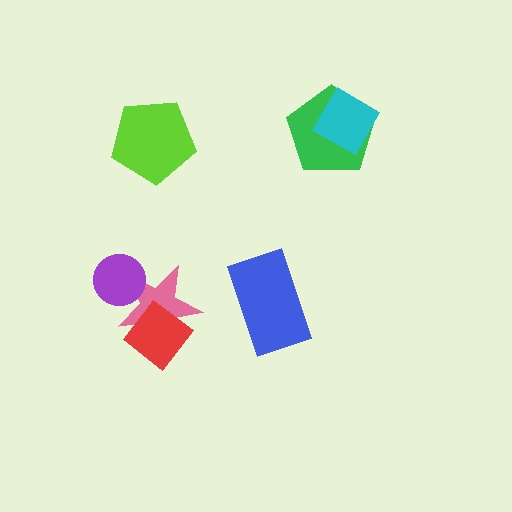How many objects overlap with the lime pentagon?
0 objects overlap with the lime pentagon.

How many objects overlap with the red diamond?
1 object overlaps with the red diamond.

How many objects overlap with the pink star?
2 objects overlap with the pink star.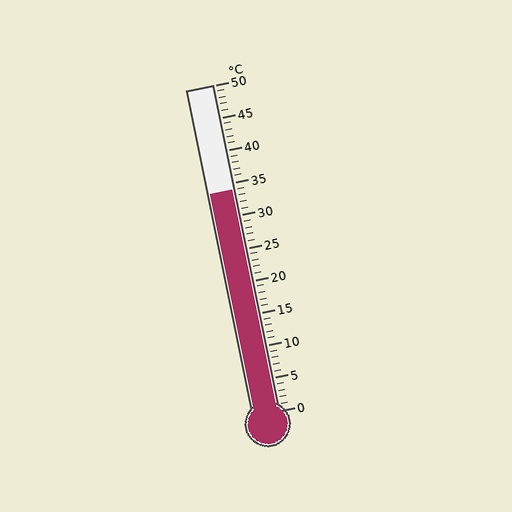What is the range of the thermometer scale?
The thermometer scale ranges from 0°C to 50°C.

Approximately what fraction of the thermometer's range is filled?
The thermometer is filled to approximately 70% of its range.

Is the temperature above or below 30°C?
The temperature is above 30°C.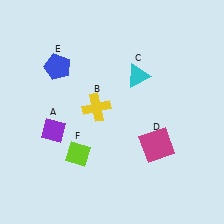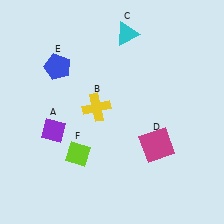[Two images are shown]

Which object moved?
The cyan triangle (C) moved up.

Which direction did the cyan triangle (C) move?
The cyan triangle (C) moved up.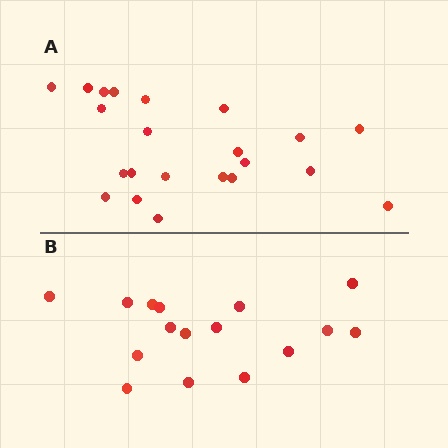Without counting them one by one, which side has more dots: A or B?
Region A (the top region) has more dots.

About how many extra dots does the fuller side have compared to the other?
Region A has about 6 more dots than region B.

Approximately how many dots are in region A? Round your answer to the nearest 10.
About 20 dots. (The exact count is 22, which rounds to 20.)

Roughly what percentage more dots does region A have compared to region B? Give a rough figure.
About 40% more.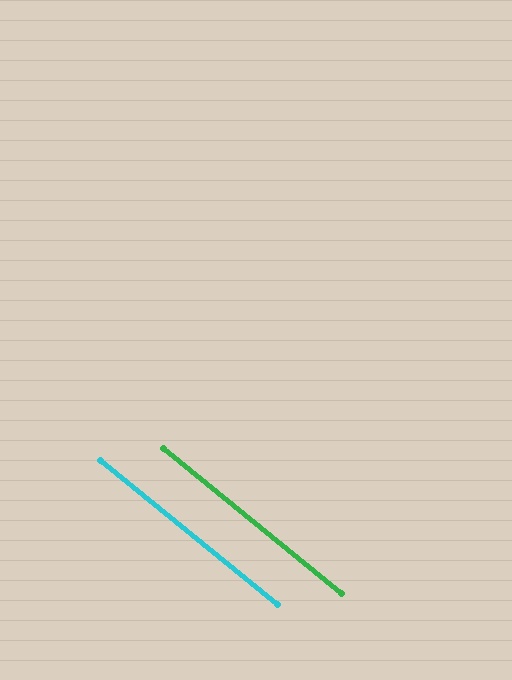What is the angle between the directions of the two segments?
Approximately 0 degrees.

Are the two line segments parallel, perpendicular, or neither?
Parallel — their directions differ by only 0.2°.